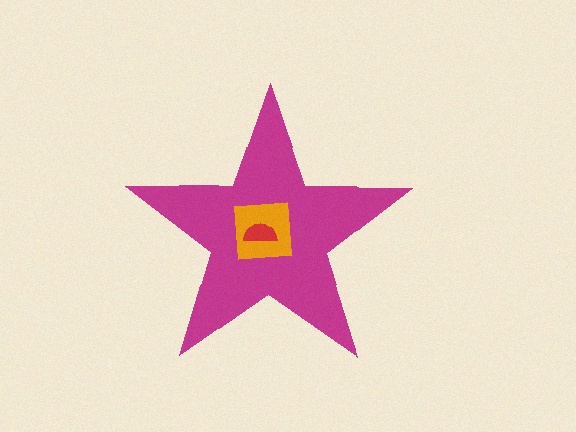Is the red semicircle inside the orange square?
Yes.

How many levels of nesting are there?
3.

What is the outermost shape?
The magenta star.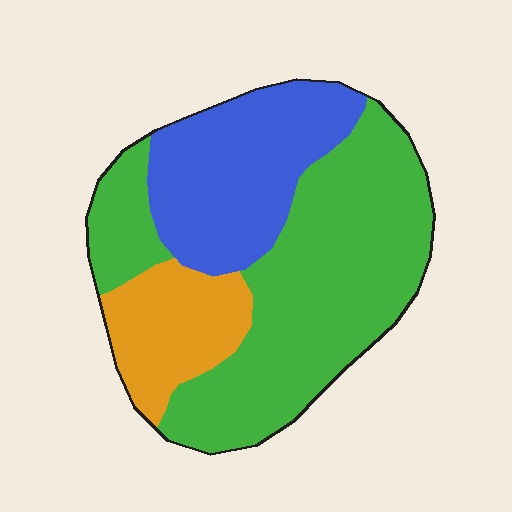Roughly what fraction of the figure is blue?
Blue covers about 30% of the figure.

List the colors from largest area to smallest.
From largest to smallest: green, blue, orange.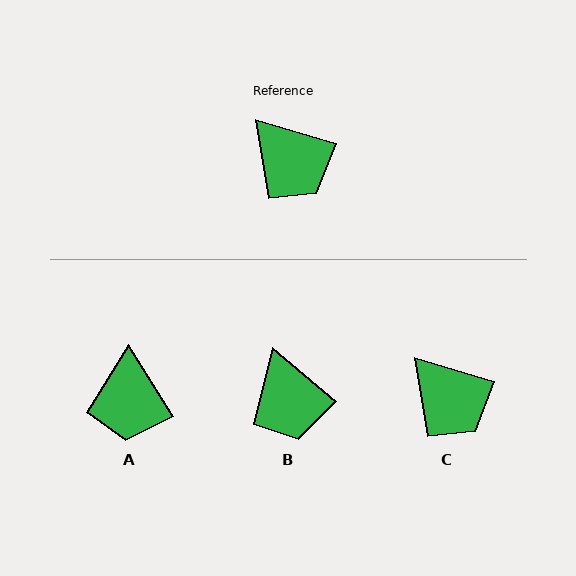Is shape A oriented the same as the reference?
No, it is off by about 41 degrees.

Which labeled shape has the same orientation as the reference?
C.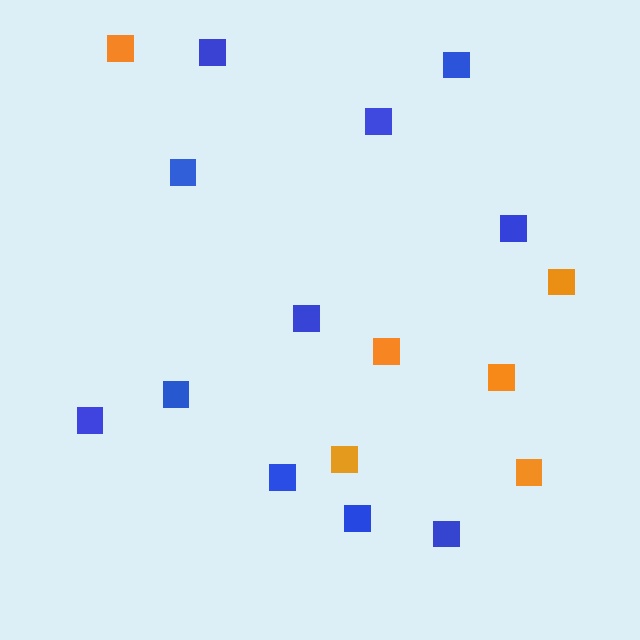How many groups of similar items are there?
There are 2 groups: one group of blue squares (11) and one group of orange squares (6).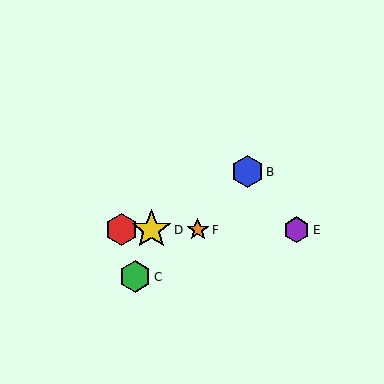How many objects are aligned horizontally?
4 objects (A, D, E, F) are aligned horizontally.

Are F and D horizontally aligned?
Yes, both are at y≈230.